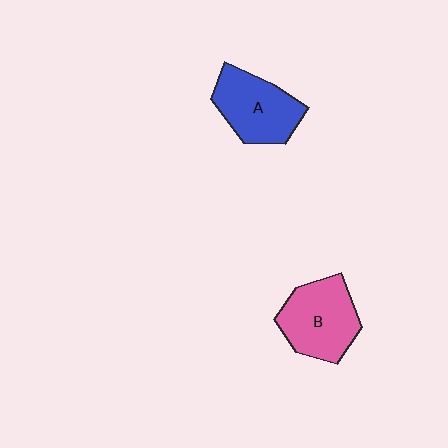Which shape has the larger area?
Shape B (pink).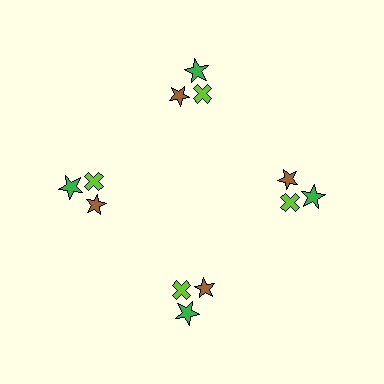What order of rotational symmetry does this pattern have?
This pattern has 4-fold rotational symmetry.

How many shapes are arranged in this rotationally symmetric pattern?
There are 12 shapes, arranged in 4 groups of 3.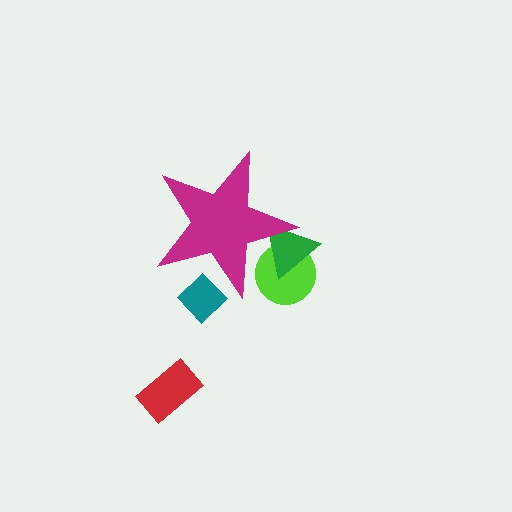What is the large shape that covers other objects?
A magenta star.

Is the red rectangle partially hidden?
No, the red rectangle is fully visible.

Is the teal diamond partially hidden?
Yes, the teal diamond is partially hidden behind the magenta star.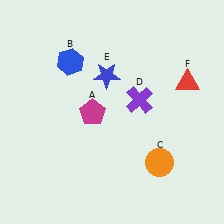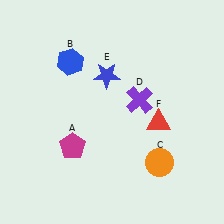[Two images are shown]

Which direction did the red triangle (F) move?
The red triangle (F) moved down.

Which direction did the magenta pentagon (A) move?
The magenta pentagon (A) moved down.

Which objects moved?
The objects that moved are: the magenta pentagon (A), the red triangle (F).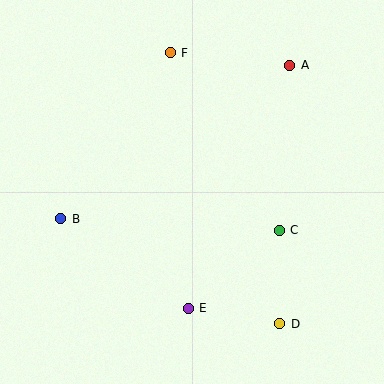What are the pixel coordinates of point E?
Point E is at (188, 308).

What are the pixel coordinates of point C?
Point C is at (279, 230).